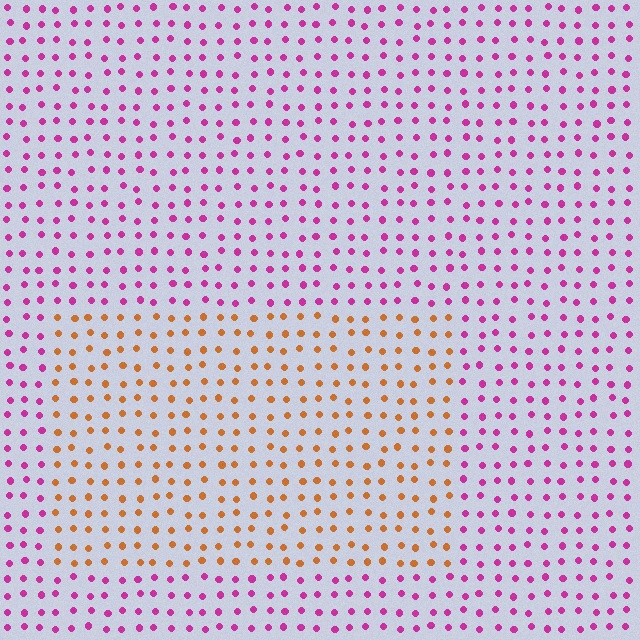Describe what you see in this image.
The image is filled with small magenta elements in a uniform arrangement. A rectangle-shaped region is visible where the elements are tinted to a slightly different hue, forming a subtle color boundary.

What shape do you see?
I see a rectangle.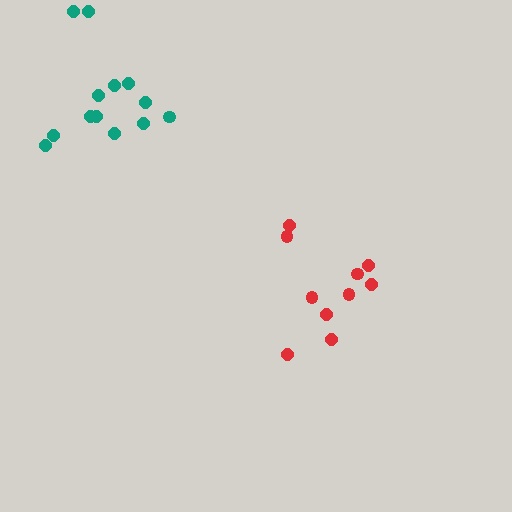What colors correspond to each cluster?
The clusters are colored: teal, red.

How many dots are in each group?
Group 1: 13 dots, Group 2: 10 dots (23 total).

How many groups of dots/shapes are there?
There are 2 groups.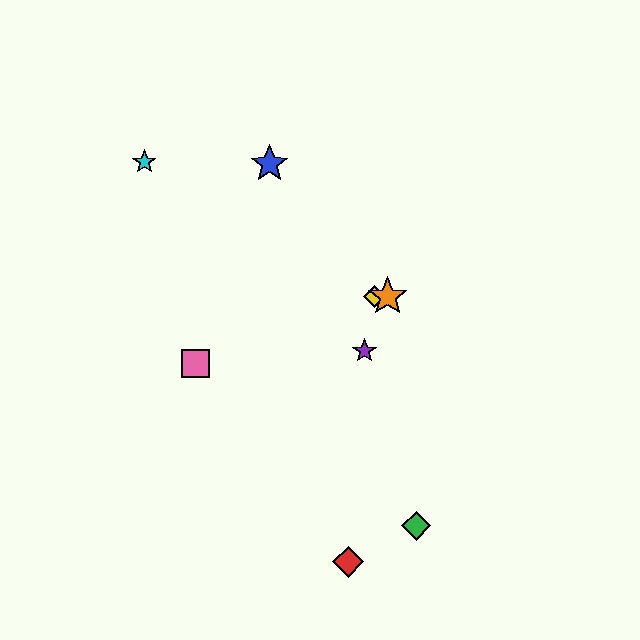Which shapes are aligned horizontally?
The yellow diamond, the orange star are aligned horizontally.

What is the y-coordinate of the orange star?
The orange star is at y≈297.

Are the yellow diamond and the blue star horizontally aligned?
No, the yellow diamond is at y≈297 and the blue star is at y≈164.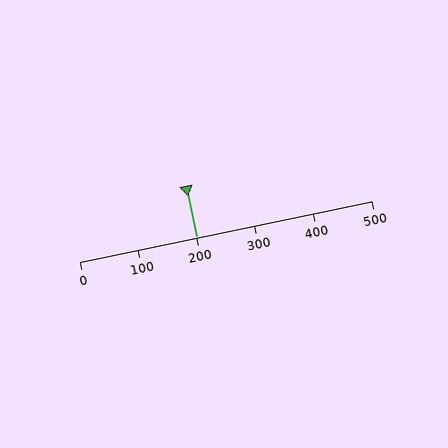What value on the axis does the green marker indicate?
The marker indicates approximately 200.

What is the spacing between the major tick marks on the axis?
The major ticks are spaced 100 apart.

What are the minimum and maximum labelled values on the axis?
The axis runs from 0 to 500.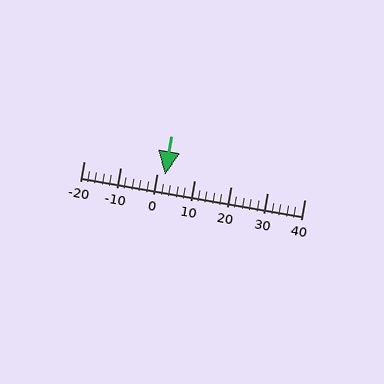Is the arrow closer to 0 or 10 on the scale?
The arrow is closer to 0.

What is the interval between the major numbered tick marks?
The major tick marks are spaced 10 units apart.